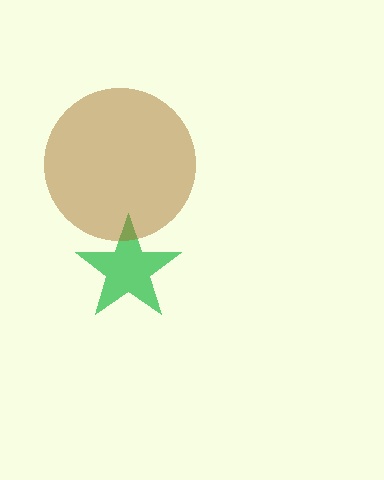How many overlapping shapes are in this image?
There are 2 overlapping shapes in the image.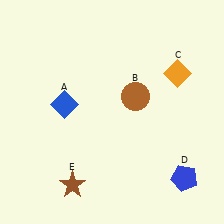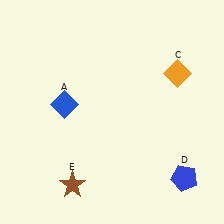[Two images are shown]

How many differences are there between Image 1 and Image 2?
There is 1 difference between the two images.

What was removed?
The brown circle (B) was removed in Image 2.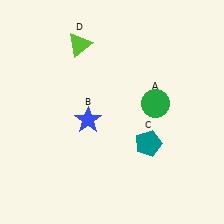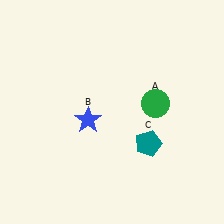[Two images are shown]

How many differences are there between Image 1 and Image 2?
There is 1 difference between the two images.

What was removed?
The lime triangle (D) was removed in Image 2.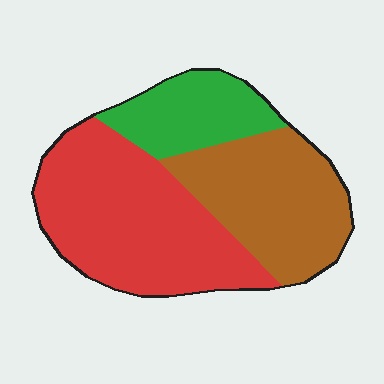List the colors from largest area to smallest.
From largest to smallest: red, brown, green.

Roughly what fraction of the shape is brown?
Brown takes up between a third and a half of the shape.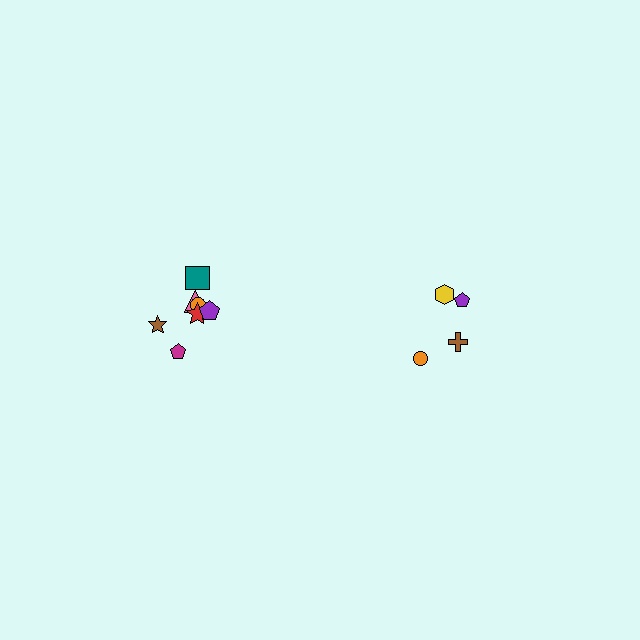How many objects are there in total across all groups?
There are 11 objects.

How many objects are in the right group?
There are 4 objects.